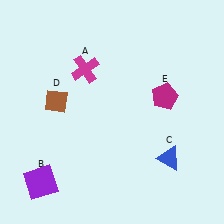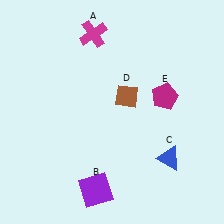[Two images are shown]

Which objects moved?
The objects that moved are: the magenta cross (A), the purple square (B), the brown diamond (D).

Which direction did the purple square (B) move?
The purple square (B) moved right.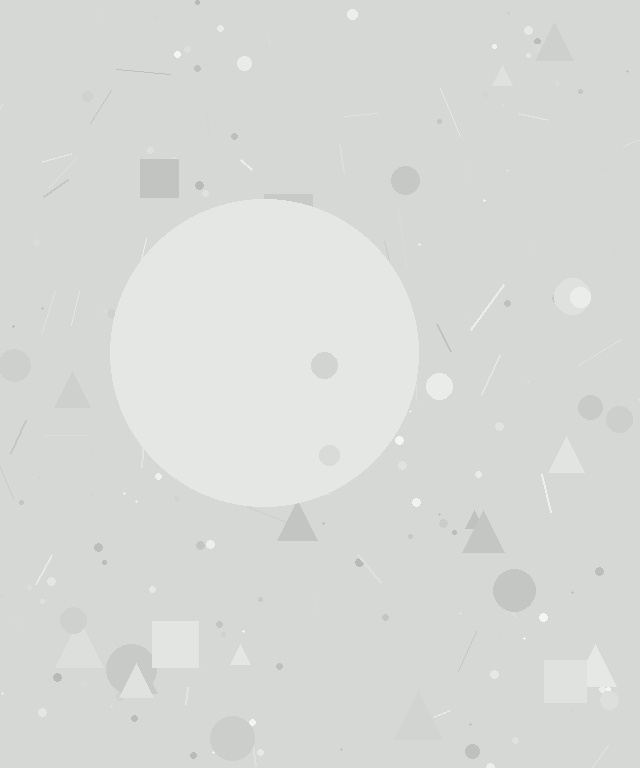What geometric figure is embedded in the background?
A circle is embedded in the background.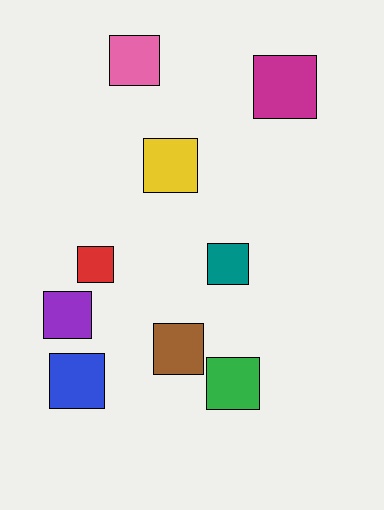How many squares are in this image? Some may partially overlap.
There are 9 squares.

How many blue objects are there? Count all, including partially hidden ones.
There is 1 blue object.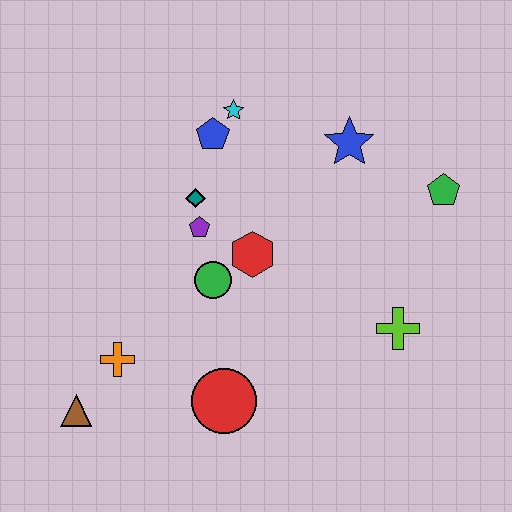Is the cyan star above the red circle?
Yes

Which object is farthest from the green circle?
The green pentagon is farthest from the green circle.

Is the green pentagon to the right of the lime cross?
Yes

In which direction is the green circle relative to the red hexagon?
The green circle is to the left of the red hexagon.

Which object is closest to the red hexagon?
The green circle is closest to the red hexagon.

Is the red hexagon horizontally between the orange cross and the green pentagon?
Yes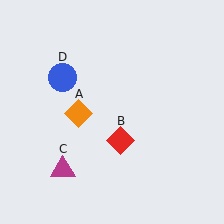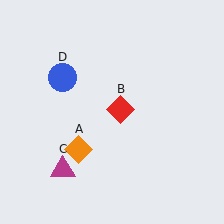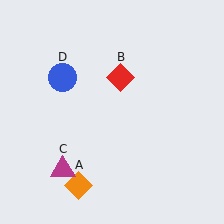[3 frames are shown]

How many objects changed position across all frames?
2 objects changed position: orange diamond (object A), red diamond (object B).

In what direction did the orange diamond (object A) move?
The orange diamond (object A) moved down.